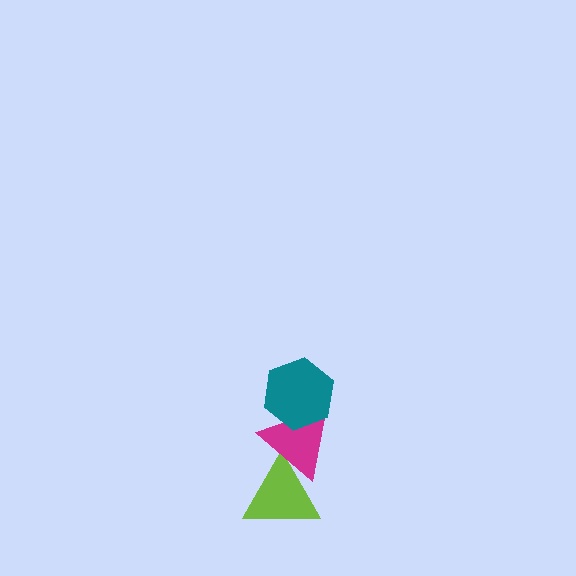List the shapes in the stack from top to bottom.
From top to bottom: the teal hexagon, the magenta triangle, the lime triangle.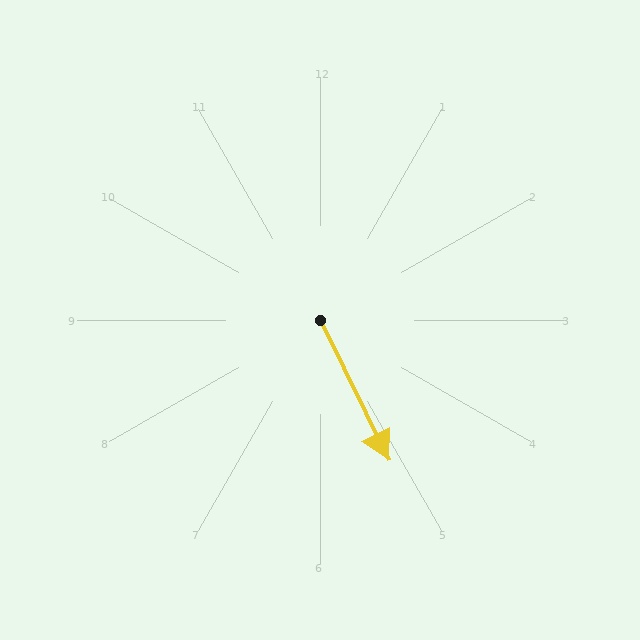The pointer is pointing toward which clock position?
Roughly 5 o'clock.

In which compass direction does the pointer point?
Southeast.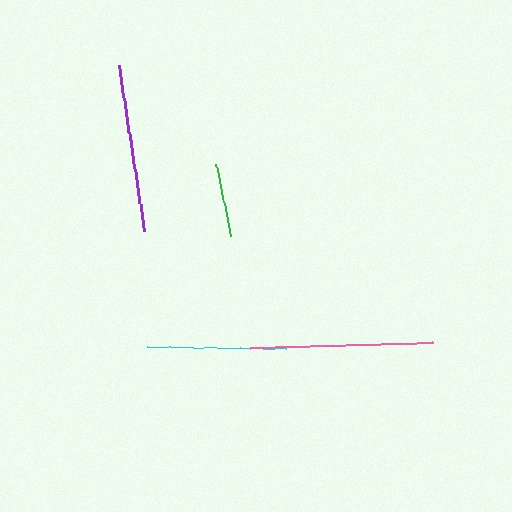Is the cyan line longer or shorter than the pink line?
The pink line is longer than the cyan line.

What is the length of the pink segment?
The pink segment is approximately 183 pixels long.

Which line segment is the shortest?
The green line is the shortest at approximately 74 pixels.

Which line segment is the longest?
The pink line is the longest at approximately 183 pixels.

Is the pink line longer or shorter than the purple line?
The pink line is longer than the purple line.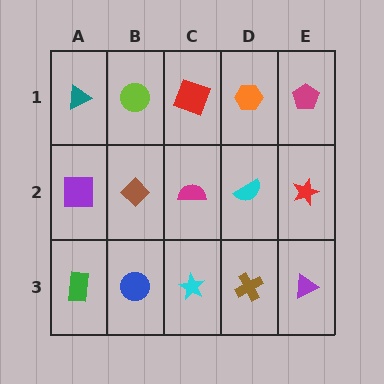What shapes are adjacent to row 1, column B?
A brown diamond (row 2, column B), a teal triangle (row 1, column A), a red square (row 1, column C).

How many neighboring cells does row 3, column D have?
3.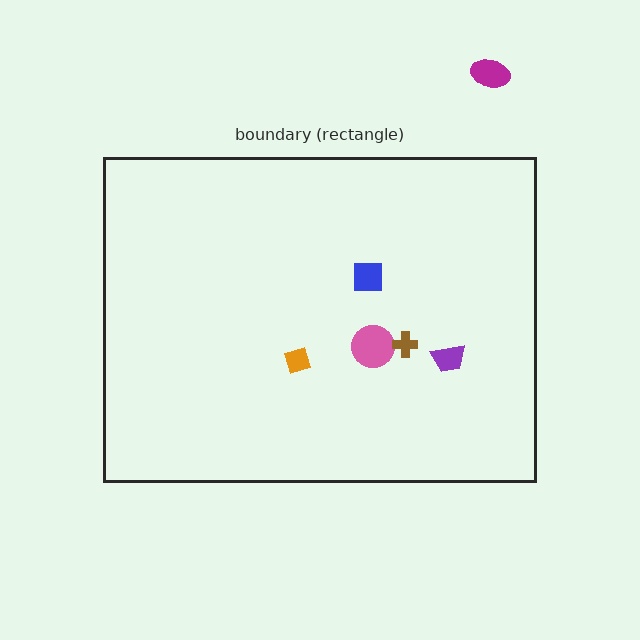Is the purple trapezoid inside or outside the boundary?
Inside.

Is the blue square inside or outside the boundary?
Inside.